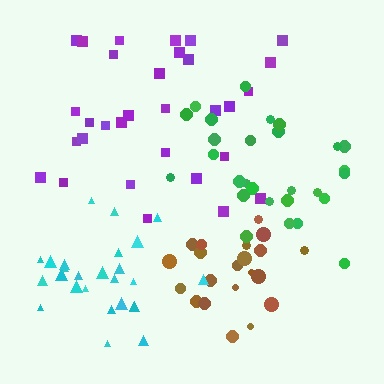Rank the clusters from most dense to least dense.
brown, cyan, green, purple.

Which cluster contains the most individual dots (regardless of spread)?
Purple (31).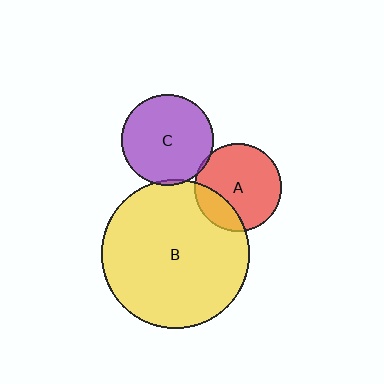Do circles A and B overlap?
Yes.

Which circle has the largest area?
Circle B (yellow).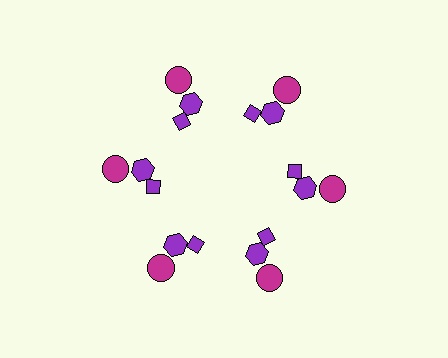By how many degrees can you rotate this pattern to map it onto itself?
The pattern maps onto itself every 60 degrees of rotation.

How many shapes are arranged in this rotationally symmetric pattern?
There are 18 shapes, arranged in 6 groups of 3.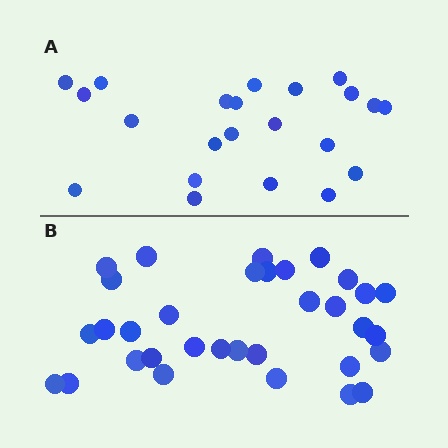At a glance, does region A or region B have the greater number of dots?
Region B (the bottom region) has more dots.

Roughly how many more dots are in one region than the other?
Region B has roughly 12 or so more dots than region A.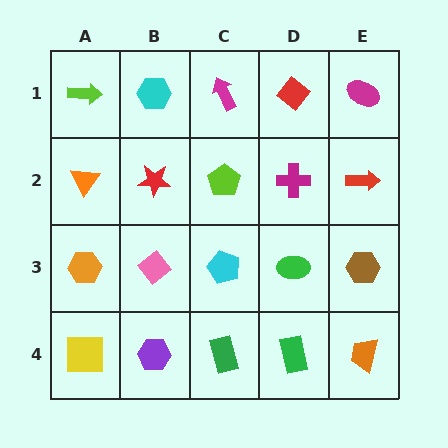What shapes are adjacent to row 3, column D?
A magenta cross (row 2, column D), a green rectangle (row 4, column D), a cyan pentagon (row 3, column C), a brown hexagon (row 3, column E).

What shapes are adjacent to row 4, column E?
A brown hexagon (row 3, column E), a green rectangle (row 4, column D).